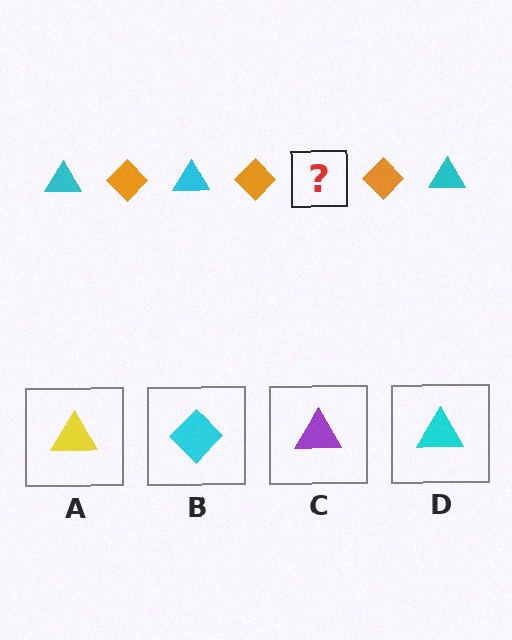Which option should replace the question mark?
Option D.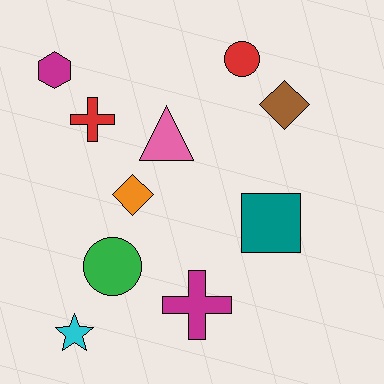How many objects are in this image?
There are 10 objects.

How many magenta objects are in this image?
There are 2 magenta objects.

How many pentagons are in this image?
There are no pentagons.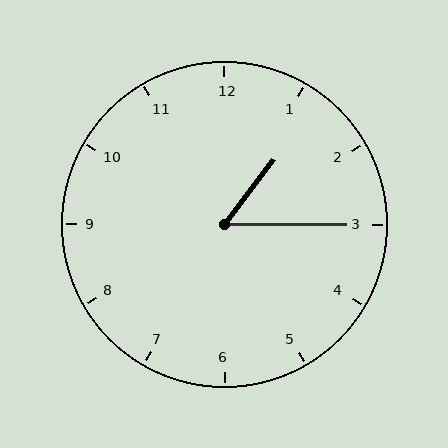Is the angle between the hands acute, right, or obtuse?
It is acute.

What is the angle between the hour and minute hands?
Approximately 52 degrees.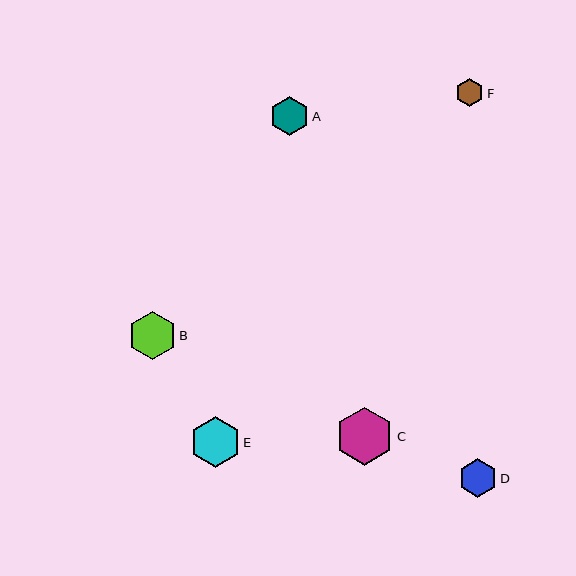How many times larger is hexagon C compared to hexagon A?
Hexagon C is approximately 1.5 times the size of hexagon A.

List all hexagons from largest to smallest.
From largest to smallest: C, E, B, D, A, F.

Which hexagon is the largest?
Hexagon C is the largest with a size of approximately 58 pixels.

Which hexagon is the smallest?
Hexagon F is the smallest with a size of approximately 28 pixels.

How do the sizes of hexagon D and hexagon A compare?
Hexagon D and hexagon A are approximately the same size.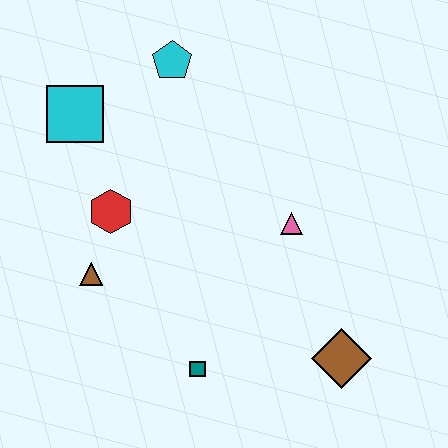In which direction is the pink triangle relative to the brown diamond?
The pink triangle is above the brown diamond.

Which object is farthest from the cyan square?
The brown diamond is farthest from the cyan square.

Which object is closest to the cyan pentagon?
The cyan square is closest to the cyan pentagon.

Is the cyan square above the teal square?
Yes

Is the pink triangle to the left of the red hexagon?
No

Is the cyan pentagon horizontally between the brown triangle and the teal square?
Yes